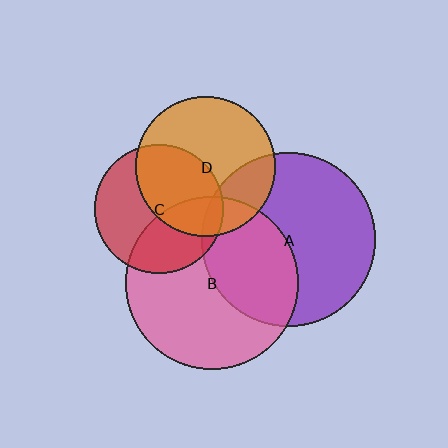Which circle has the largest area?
Circle A (purple).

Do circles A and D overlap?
Yes.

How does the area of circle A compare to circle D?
Approximately 1.5 times.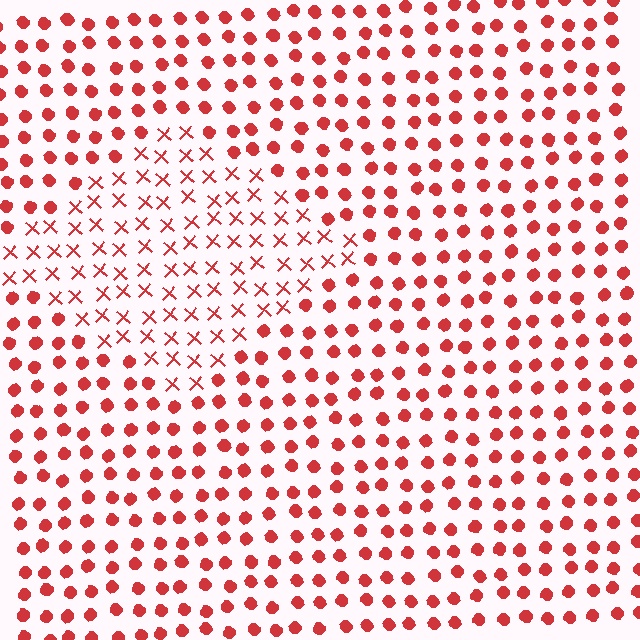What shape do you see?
I see a diamond.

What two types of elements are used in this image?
The image uses X marks inside the diamond region and circles outside it.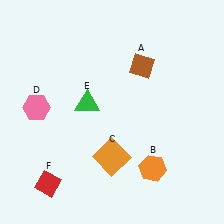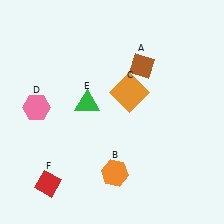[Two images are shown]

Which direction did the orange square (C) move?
The orange square (C) moved up.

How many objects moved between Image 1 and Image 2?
2 objects moved between the two images.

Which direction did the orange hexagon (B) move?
The orange hexagon (B) moved left.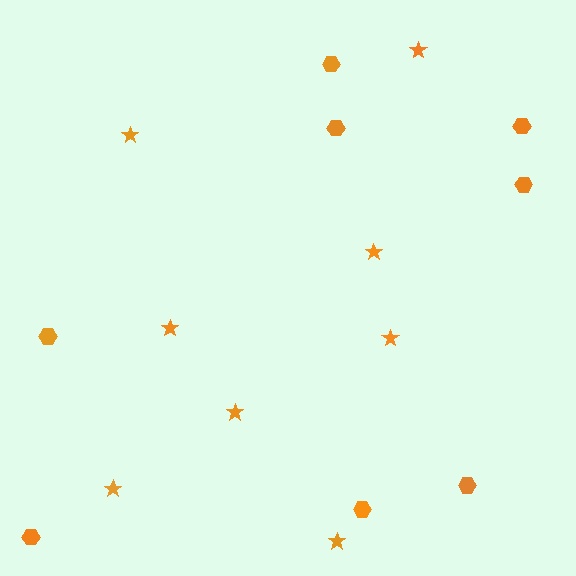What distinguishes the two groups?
There are 2 groups: one group of hexagons (8) and one group of stars (8).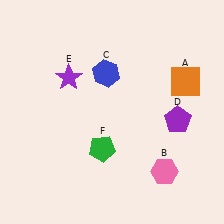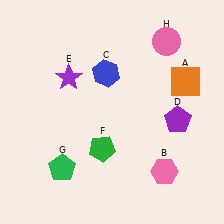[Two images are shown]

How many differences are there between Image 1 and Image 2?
There are 2 differences between the two images.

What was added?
A green pentagon (G), a pink circle (H) were added in Image 2.